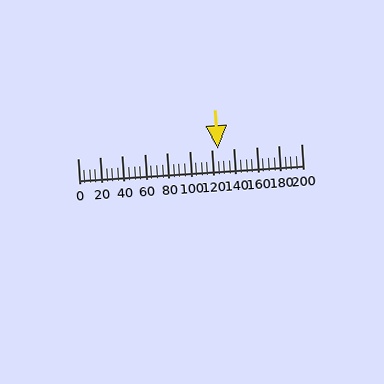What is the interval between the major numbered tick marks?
The major tick marks are spaced 20 units apart.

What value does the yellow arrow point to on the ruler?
The yellow arrow points to approximately 125.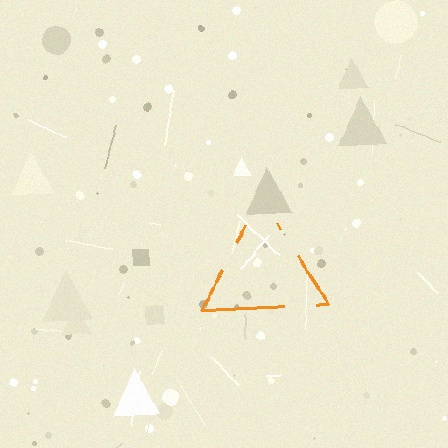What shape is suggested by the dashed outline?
The dashed outline suggests a triangle.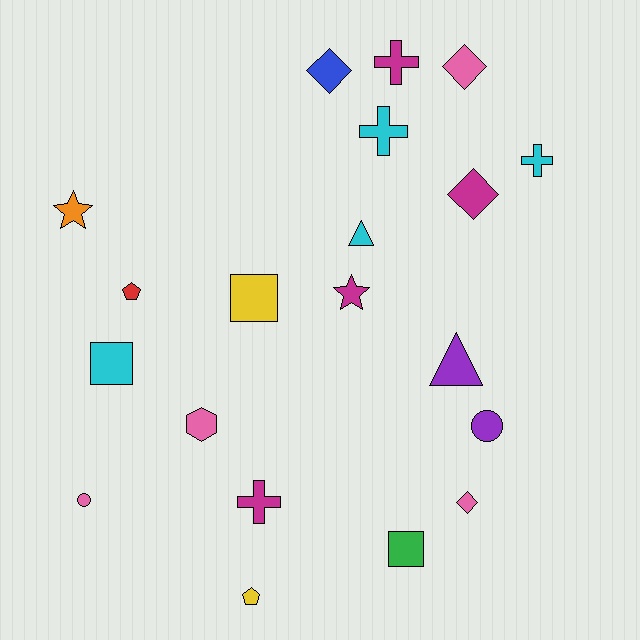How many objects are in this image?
There are 20 objects.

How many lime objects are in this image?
There are no lime objects.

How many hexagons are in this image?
There is 1 hexagon.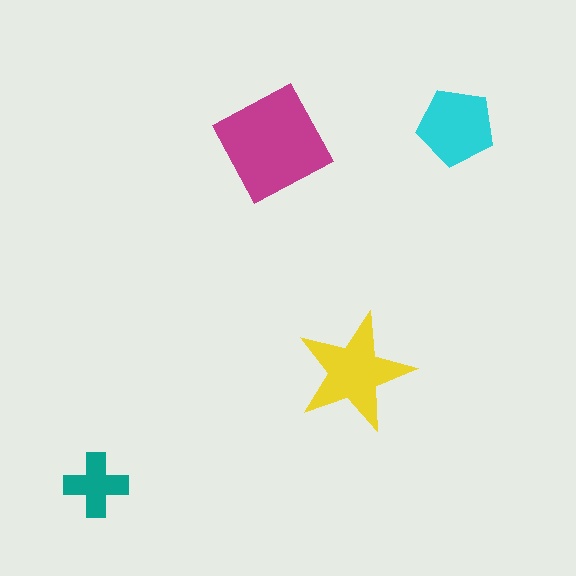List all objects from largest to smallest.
The magenta diamond, the yellow star, the cyan pentagon, the teal cross.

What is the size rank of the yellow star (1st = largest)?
2nd.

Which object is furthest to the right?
The cyan pentagon is rightmost.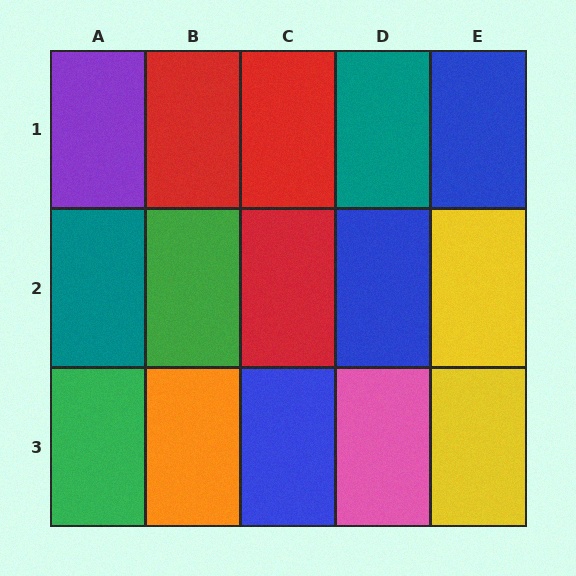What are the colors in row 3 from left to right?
Green, orange, blue, pink, yellow.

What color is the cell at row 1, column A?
Purple.